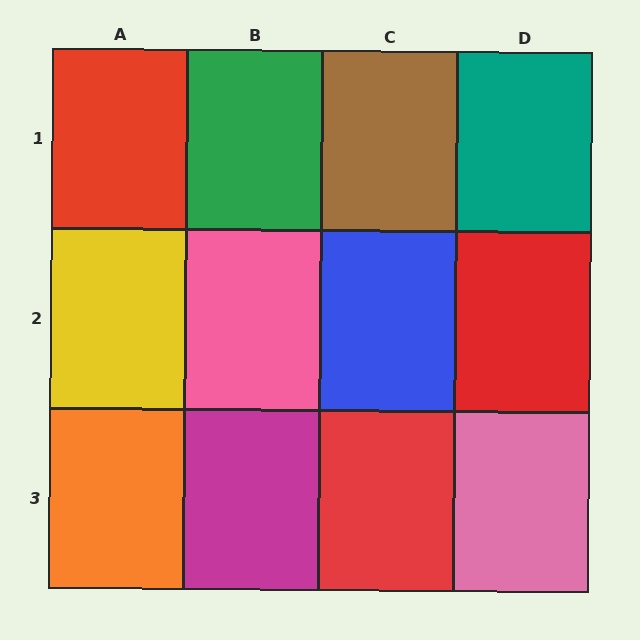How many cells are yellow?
1 cell is yellow.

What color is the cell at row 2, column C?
Blue.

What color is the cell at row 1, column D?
Teal.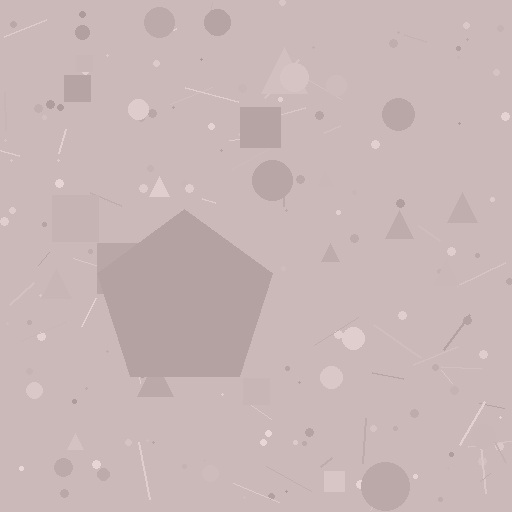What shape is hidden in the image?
A pentagon is hidden in the image.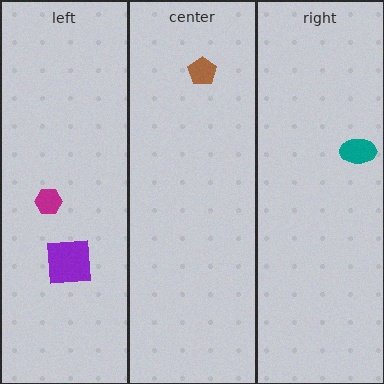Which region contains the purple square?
The left region.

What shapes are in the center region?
The brown pentagon.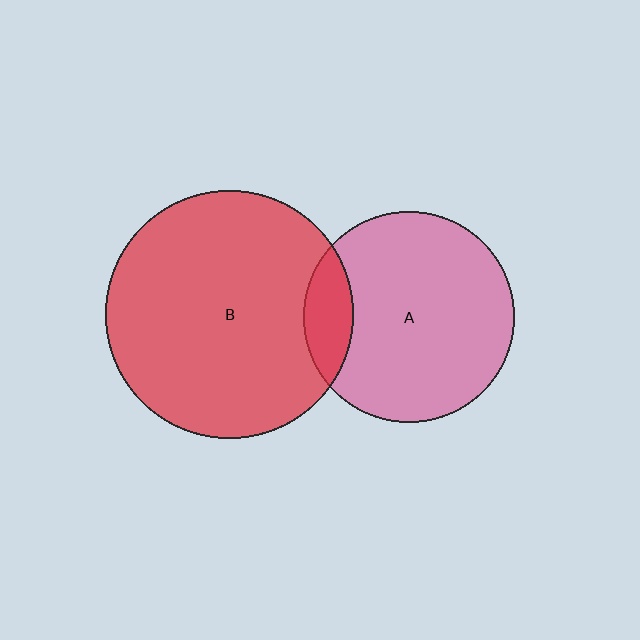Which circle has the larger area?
Circle B (red).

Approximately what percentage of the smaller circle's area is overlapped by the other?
Approximately 15%.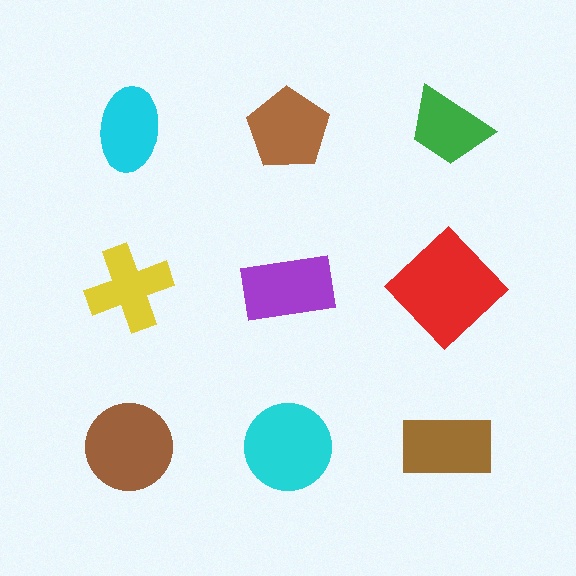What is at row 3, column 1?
A brown circle.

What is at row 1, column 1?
A cyan ellipse.